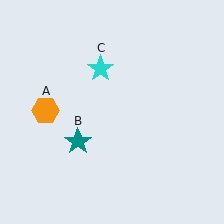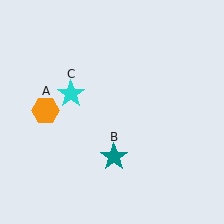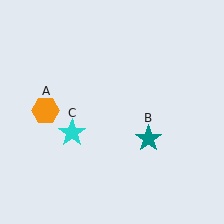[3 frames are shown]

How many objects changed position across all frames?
2 objects changed position: teal star (object B), cyan star (object C).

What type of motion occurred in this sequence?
The teal star (object B), cyan star (object C) rotated counterclockwise around the center of the scene.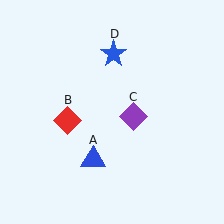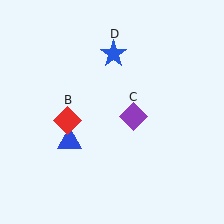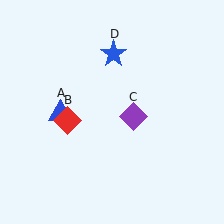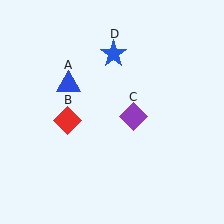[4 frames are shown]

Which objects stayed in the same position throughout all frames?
Red diamond (object B) and purple diamond (object C) and blue star (object D) remained stationary.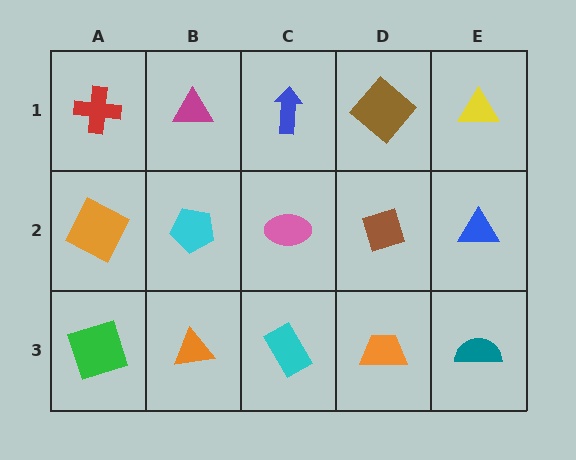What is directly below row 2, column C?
A cyan rectangle.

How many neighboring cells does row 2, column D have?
4.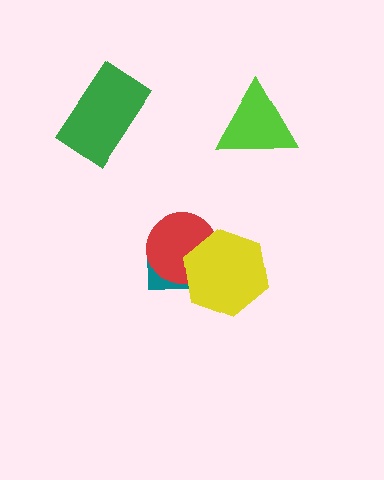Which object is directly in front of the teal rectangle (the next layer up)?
The red circle is directly in front of the teal rectangle.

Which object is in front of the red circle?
The yellow hexagon is in front of the red circle.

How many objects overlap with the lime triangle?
0 objects overlap with the lime triangle.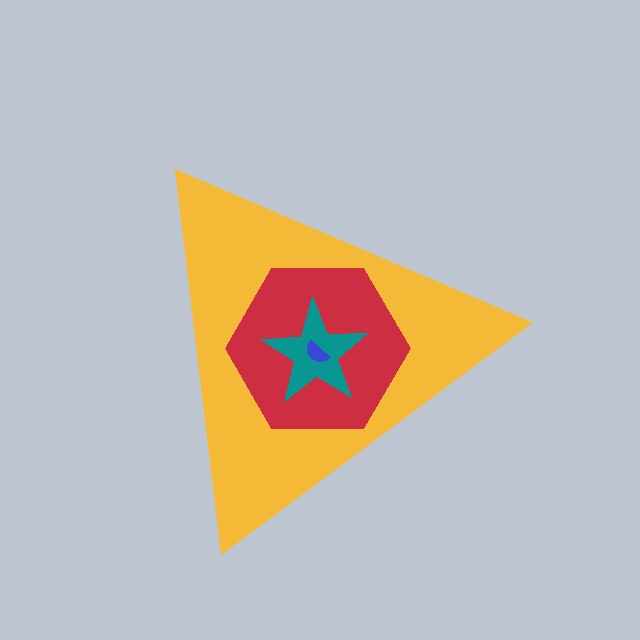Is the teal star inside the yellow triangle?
Yes.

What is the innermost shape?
The blue semicircle.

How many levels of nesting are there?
4.